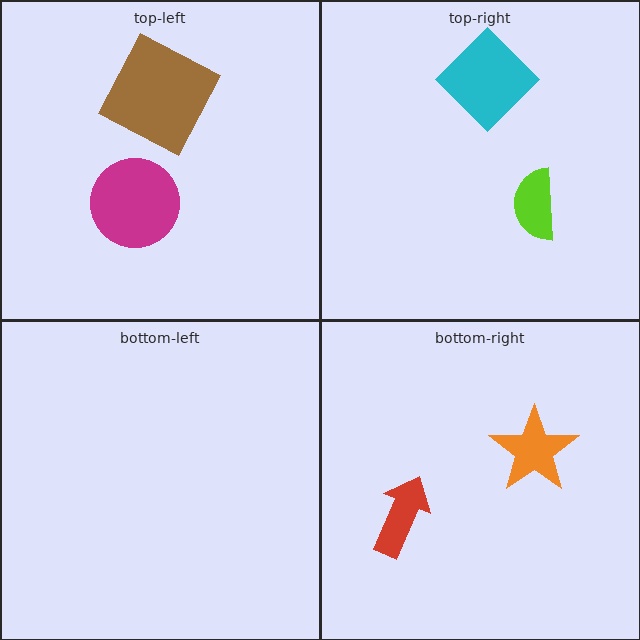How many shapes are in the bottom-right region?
2.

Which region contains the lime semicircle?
The top-right region.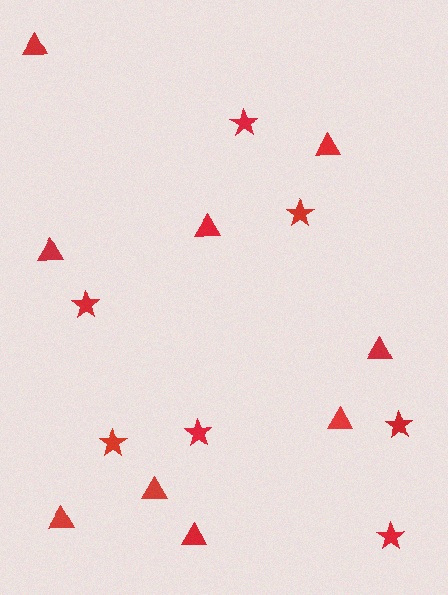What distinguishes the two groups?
There are 2 groups: one group of triangles (9) and one group of stars (7).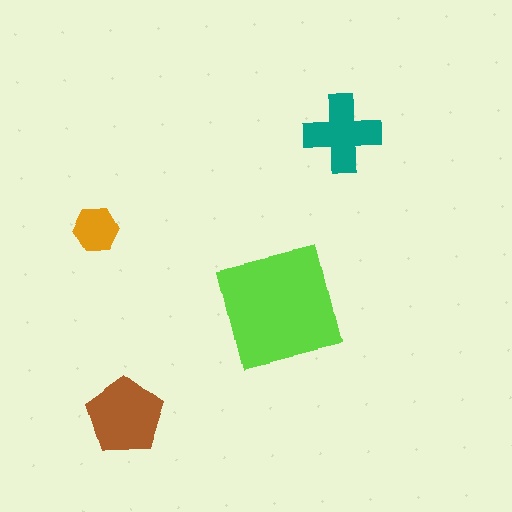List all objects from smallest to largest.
The orange hexagon, the teal cross, the brown pentagon, the lime square.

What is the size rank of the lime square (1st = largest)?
1st.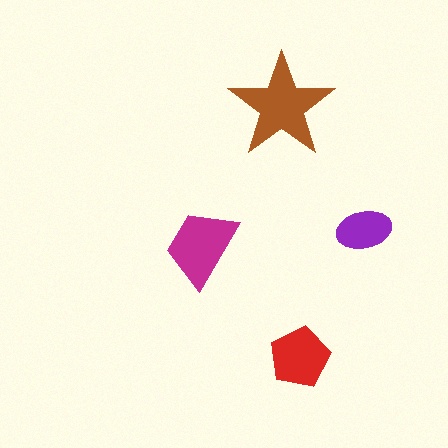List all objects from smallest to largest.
The purple ellipse, the red pentagon, the magenta trapezoid, the brown star.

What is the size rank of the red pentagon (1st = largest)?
3rd.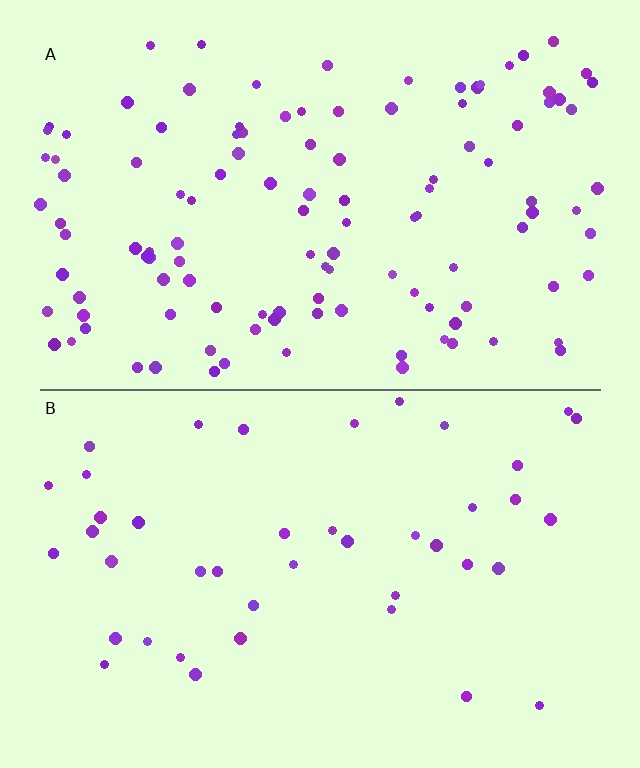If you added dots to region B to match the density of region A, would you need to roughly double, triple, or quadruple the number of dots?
Approximately triple.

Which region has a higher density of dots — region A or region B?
A (the top).